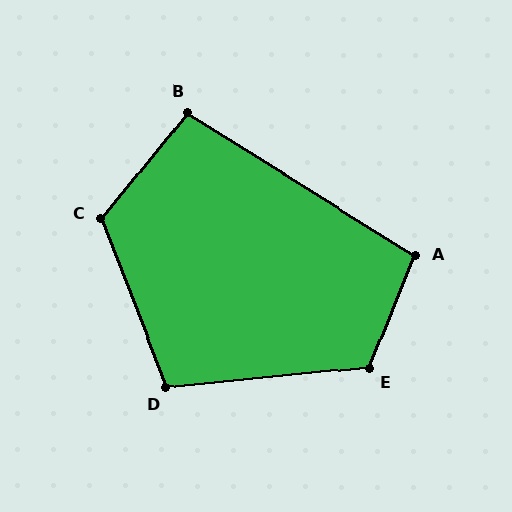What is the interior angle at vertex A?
Approximately 100 degrees (obtuse).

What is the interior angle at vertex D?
Approximately 105 degrees (obtuse).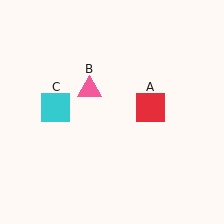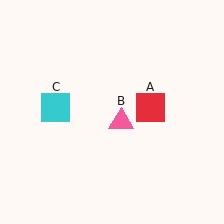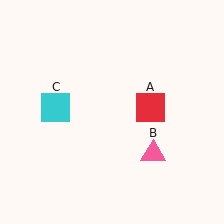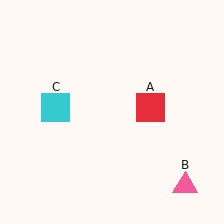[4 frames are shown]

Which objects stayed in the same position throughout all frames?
Red square (object A) and cyan square (object C) remained stationary.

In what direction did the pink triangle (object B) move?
The pink triangle (object B) moved down and to the right.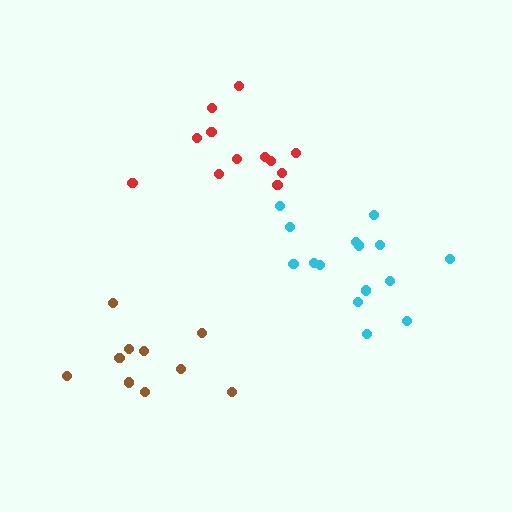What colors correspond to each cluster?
The clusters are colored: red, cyan, brown.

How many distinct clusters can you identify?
There are 3 distinct clusters.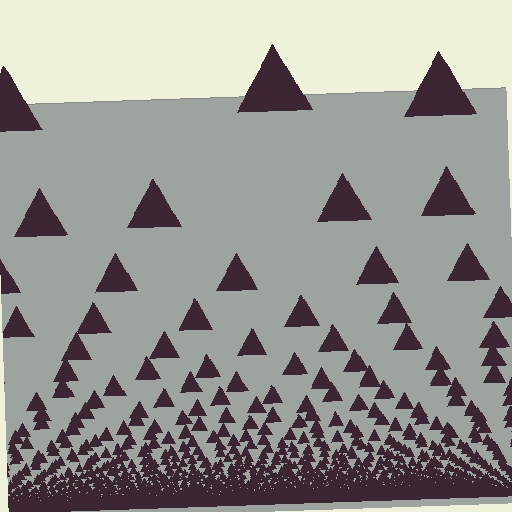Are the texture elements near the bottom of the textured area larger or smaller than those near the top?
Smaller. The gradient is inverted — elements near the bottom are smaller and denser.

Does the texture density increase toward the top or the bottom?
Density increases toward the bottom.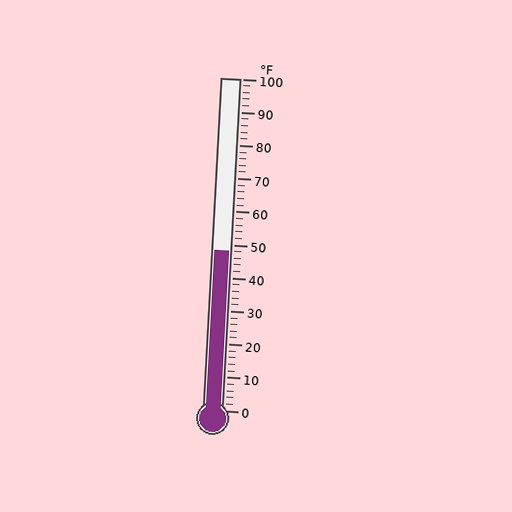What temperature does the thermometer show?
The thermometer shows approximately 48°F.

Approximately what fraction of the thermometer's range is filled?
The thermometer is filled to approximately 50% of its range.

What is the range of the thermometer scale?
The thermometer scale ranges from 0°F to 100°F.